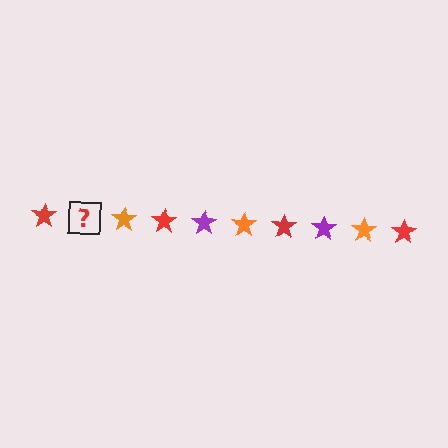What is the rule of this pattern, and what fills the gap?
The rule is that the pattern cycles through red, purple, orange stars. The gap should be filled with a purple star.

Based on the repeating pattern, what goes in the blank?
The blank should be a purple star.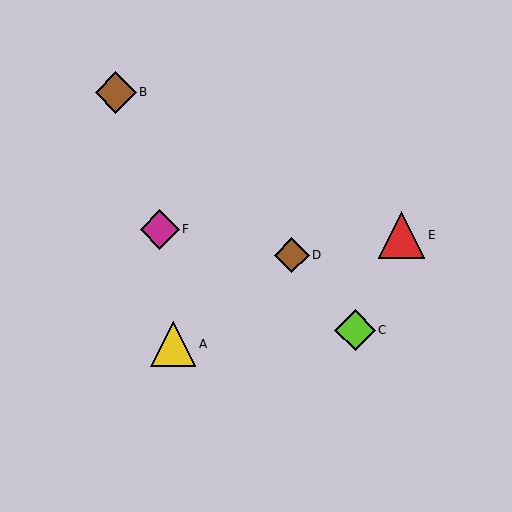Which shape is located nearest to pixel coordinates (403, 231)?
The red triangle (labeled E) at (401, 235) is nearest to that location.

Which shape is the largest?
The red triangle (labeled E) is the largest.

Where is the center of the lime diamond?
The center of the lime diamond is at (355, 330).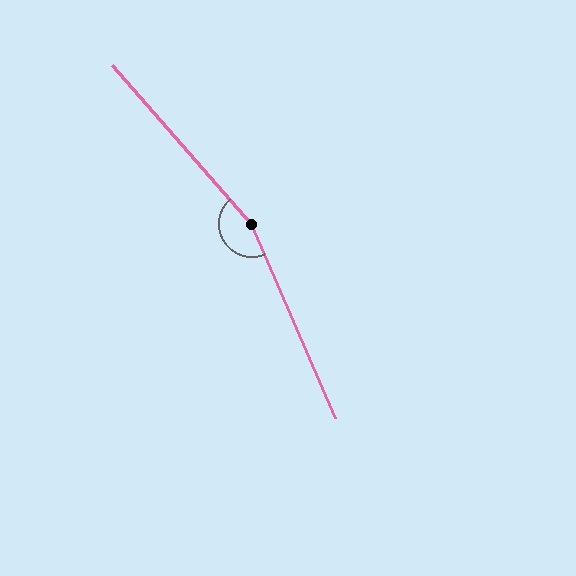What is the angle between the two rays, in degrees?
Approximately 162 degrees.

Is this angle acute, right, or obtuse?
It is obtuse.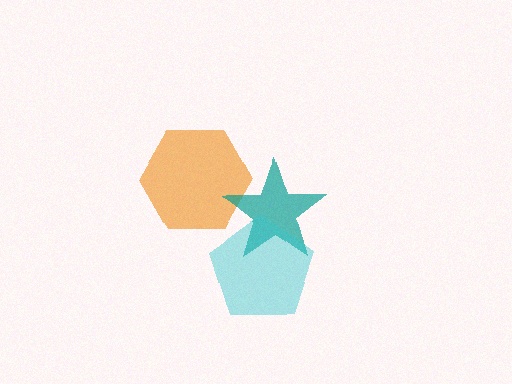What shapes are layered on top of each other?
The layered shapes are: an orange hexagon, a teal star, a cyan pentagon.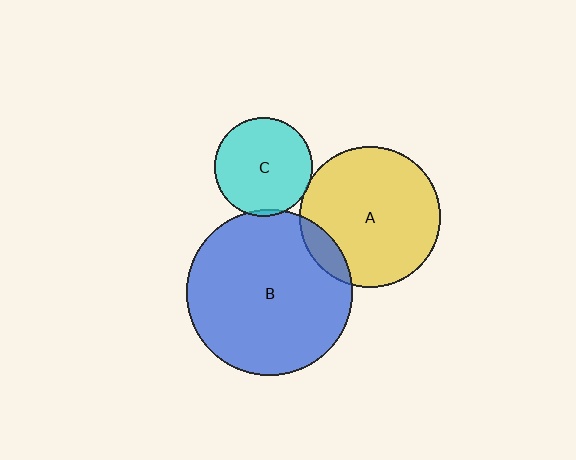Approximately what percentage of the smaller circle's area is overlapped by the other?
Approximately 5%.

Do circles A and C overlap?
Yes.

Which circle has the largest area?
Circle B (blue).